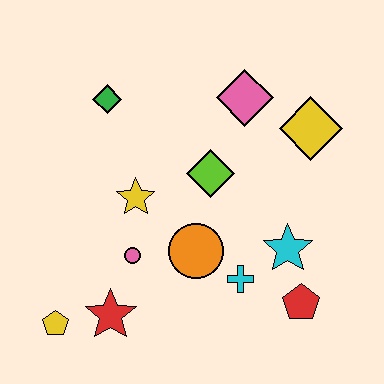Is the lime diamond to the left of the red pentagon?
Yes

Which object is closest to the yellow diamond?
The pink diamond is closest to the yellow diamond.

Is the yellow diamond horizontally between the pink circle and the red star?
No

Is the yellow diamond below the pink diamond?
Yes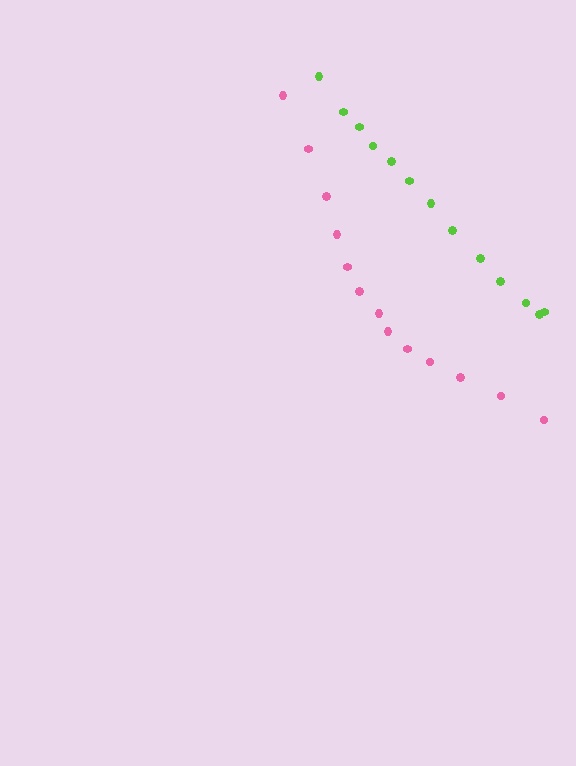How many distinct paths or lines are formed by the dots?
There are 2 distinct paths.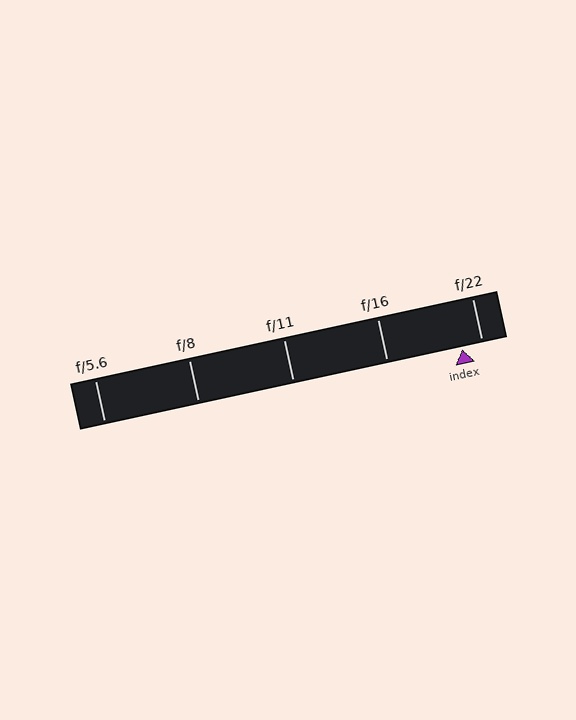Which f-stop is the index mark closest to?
The index mark is closest to f/22.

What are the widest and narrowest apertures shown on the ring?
The widest aperture shown is f/5.6 and the narrowest is f/22.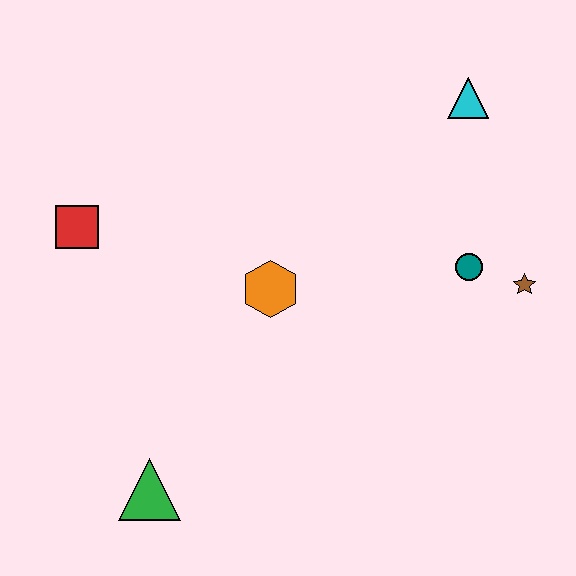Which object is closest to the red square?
The orange hexagon is closest to the red square.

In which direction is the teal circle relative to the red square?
The teal circle is to the right of the red square.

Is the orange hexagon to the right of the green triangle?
Yes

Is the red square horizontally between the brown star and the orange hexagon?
No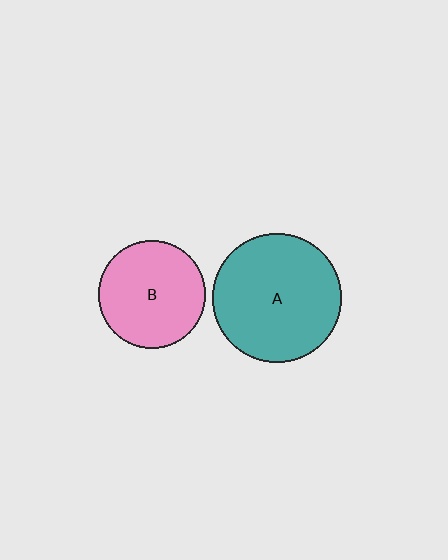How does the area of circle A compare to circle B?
Approximately 1.4 times.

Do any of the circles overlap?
No, none of the circles overlap.